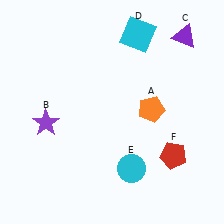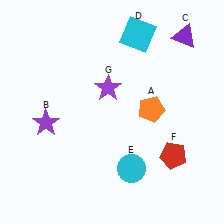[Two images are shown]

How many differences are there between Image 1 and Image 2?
There is 1 difference between the two images.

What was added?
A purple star (G) was added in Image 2.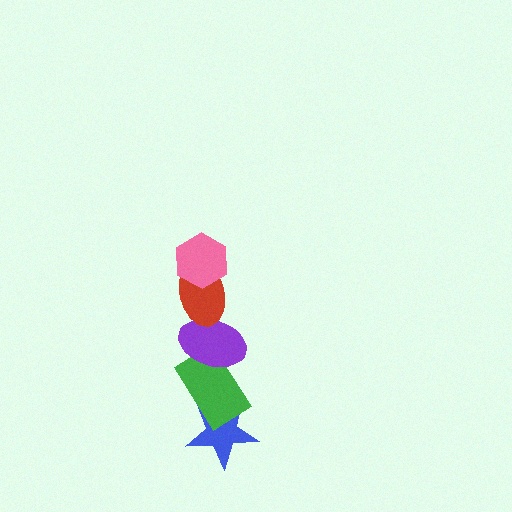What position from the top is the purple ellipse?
The purple ellipse is 3rd from the top.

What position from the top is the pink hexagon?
The pink hexagon is 1st from the top.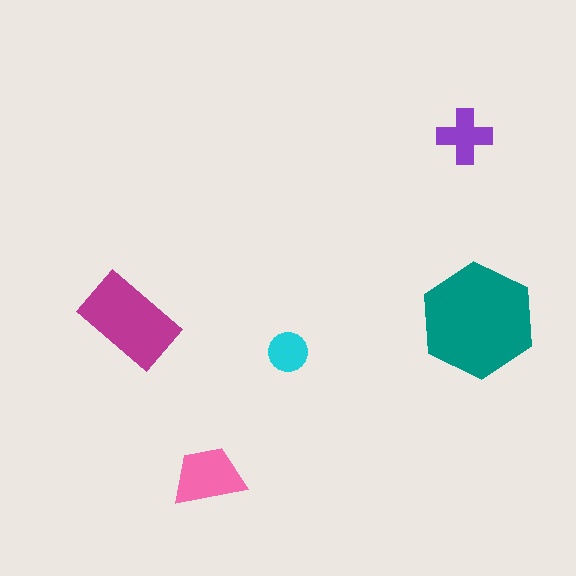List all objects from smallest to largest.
The cyan circle, the purple cross, the pink trapezoid, the magenta rectangle, the teal hexagon.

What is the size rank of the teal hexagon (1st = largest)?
1st.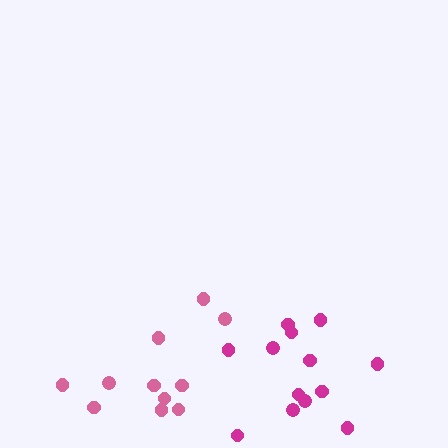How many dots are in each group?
Group 1: 13 dots, Group 2: 11 dots (24 total).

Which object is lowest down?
The pink cluster is bottommost.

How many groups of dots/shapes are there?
There are 2 groups.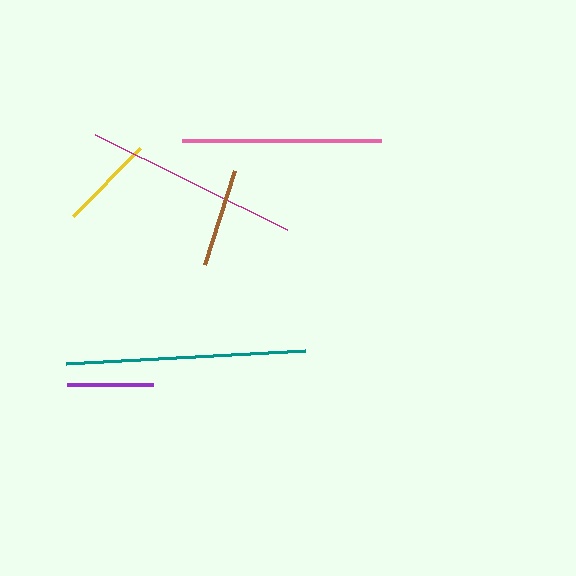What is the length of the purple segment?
The purple segment is approximately 86 pixels long.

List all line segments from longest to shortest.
From longest to shortest: teal, magenta, pink, brown, yellow, purple.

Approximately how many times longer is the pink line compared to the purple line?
The pink line is approximately 2.3 times the length of the purple line.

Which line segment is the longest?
The teal line is the longest at approximately 239 pixels.